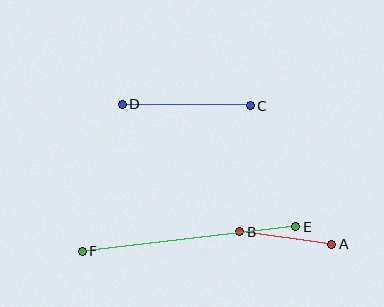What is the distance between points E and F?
The distance is approximately 215 pixels.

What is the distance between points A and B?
The distance is approximately 93 pixels.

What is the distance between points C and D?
The distance is approximately 128 pixels.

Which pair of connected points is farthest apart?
Points E and F are farthest apart.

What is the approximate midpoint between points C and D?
The midpoint is at approximately (186, 105) pixels.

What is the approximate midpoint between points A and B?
The midpoint is at approximately (286, 238) pixels.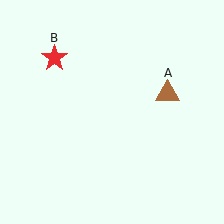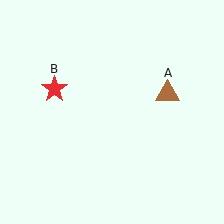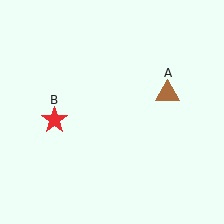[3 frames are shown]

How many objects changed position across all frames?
1 object changed position: red star (object B).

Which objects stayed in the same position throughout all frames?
Brown triangle (object A) remained stationary.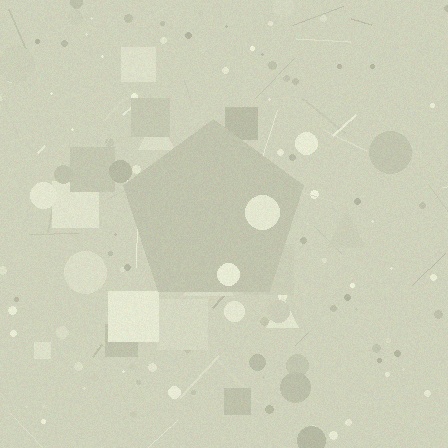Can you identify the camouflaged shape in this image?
The camouflaged shape is a pentagon.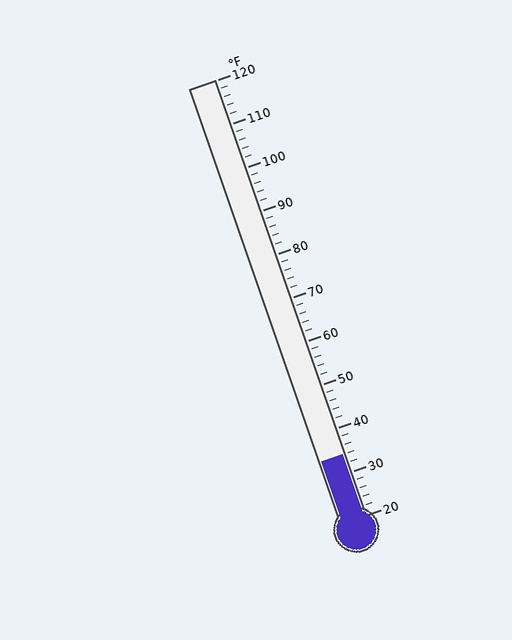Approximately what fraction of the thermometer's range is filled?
The thermometer is filled to approximately 15% of its range.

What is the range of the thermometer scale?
The thermometer scale ranges from 20°F to 120°F.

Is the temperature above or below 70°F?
The temperature is below 70°F.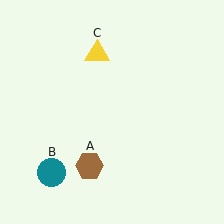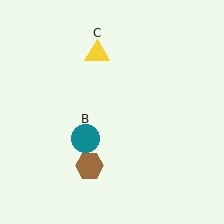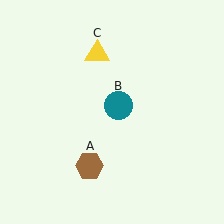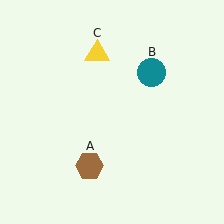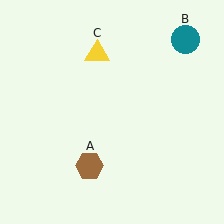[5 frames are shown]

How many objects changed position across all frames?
1 object changed position: teal circle (object B).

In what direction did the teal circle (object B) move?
The teal circle (object B) moved up and to the right.